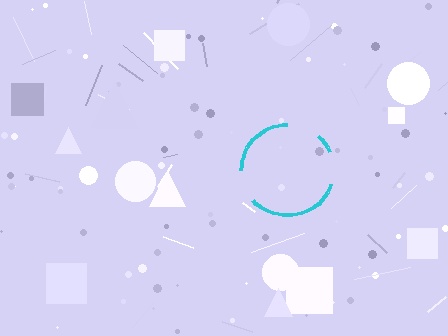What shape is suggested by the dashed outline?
The dashed outline suggests a circle.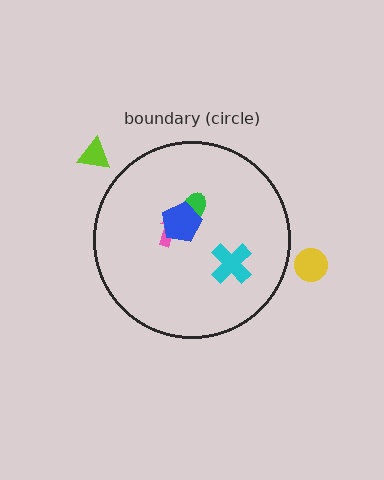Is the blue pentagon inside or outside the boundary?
Inside.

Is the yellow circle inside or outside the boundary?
Outside.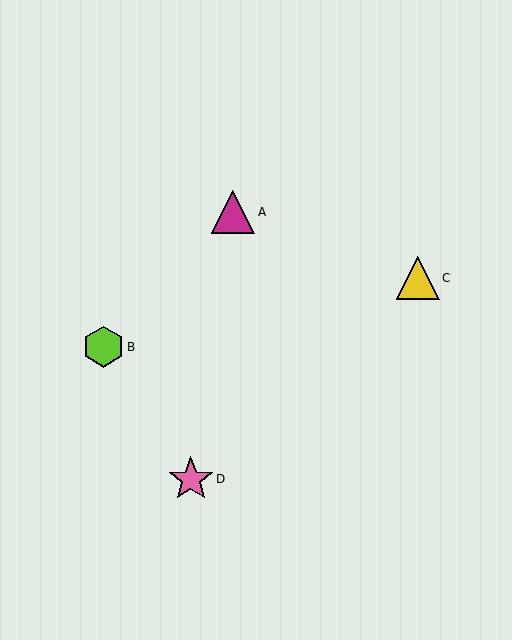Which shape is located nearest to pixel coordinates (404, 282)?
The yellow triangle (labeled C) at (418, 278) is nearest to that location.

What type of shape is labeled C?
Shape C is a yellow triangle.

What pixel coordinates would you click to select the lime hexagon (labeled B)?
Click at (104, 347) to select the lime hexagon B.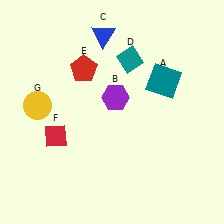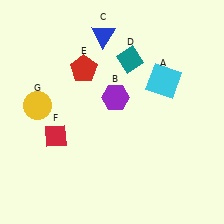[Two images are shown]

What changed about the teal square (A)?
In Image 1, A is teal. In Image 2, it changed to cyan.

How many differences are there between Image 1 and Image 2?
There is 1 difference between the two images.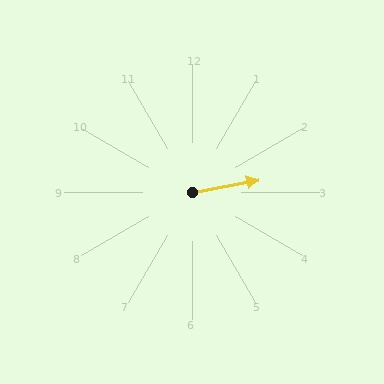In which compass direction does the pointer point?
East.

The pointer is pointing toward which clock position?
Roughly 3 o'clock.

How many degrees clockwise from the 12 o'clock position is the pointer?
Approximately 79 degrees.